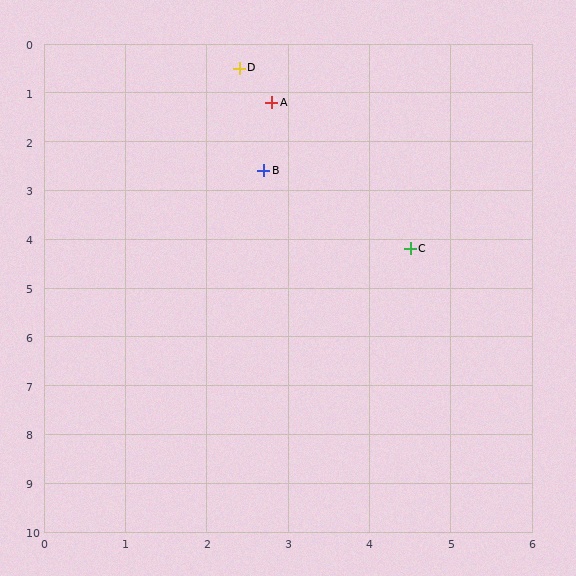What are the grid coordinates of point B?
Point B is at approximately (2.7, 2.6).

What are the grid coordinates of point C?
Point C is at approximately (4.5, 4.2).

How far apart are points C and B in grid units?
Points C and B are about 2.4 grid units apart.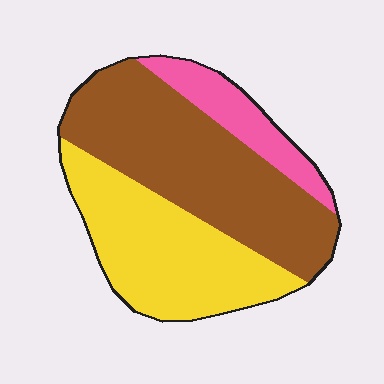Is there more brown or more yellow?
Brown.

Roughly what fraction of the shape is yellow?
Yellow covers 38% of the shape.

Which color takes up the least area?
Pink, at roughly 15%.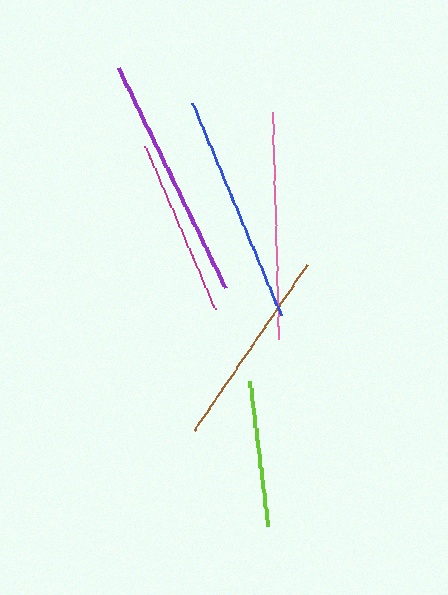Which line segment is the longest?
The purple line is the longest at approximately 245 pixels.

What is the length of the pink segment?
The pink segment is approximately 227 pixels long.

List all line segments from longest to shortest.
From longest to shortest: purple, blue, pink, brown, magenta, lime.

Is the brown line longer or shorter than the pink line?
The pink line is longer than the brown line.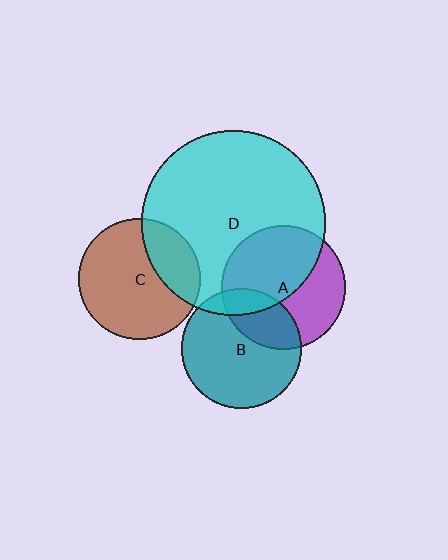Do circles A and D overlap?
Yes.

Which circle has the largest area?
Circle D (cyan).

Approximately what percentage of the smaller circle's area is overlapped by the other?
Approximately 55%.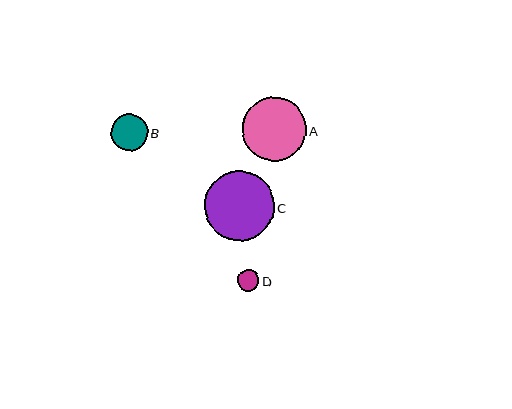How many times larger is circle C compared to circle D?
Circle C is approximately 3.3 times the size of circle D.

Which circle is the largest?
Circle C is the largest with a size of approximately 70 pixels.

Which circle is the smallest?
Circle D is the smallest with a size of approximately 21 pixels.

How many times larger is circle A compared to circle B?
Circle A is approximately 1.7 times the size of circle B.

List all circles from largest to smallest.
From largest to smallest: C, A, B, D.